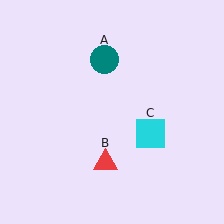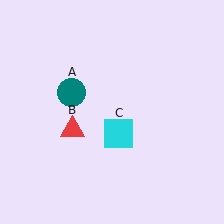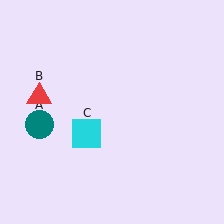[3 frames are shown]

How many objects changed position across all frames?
3 objects changed position: teal circle (object A), red triangle (object B), cyan square (object C).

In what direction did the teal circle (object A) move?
The teal circle (object A) moved down and to the left.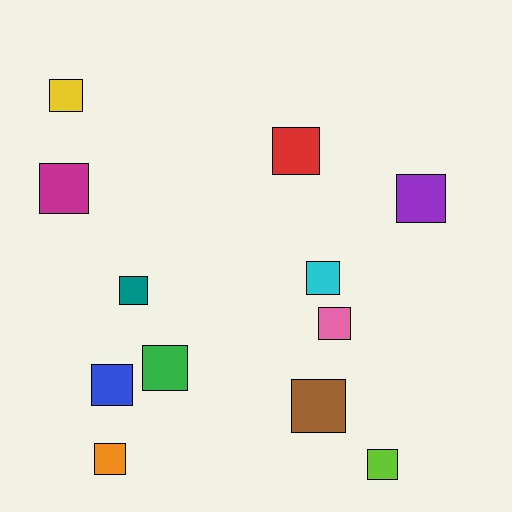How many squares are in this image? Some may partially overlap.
There are 12 squares.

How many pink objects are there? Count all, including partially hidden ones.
There is 1 pink object.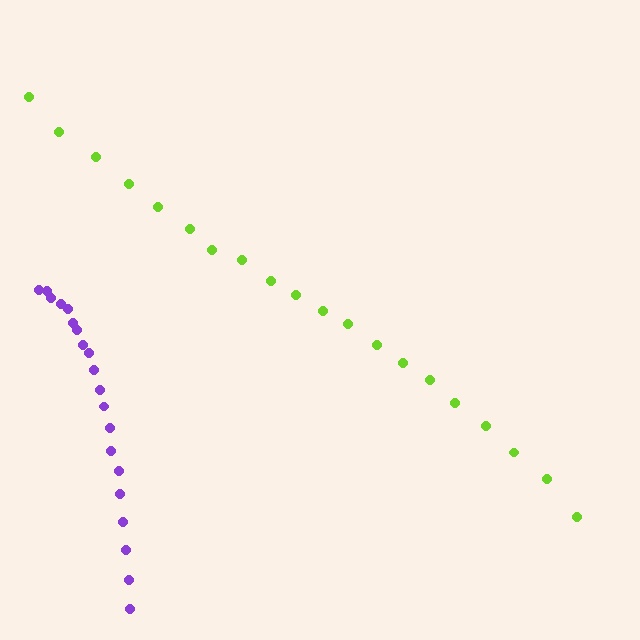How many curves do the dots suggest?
There are 2 distinct paths.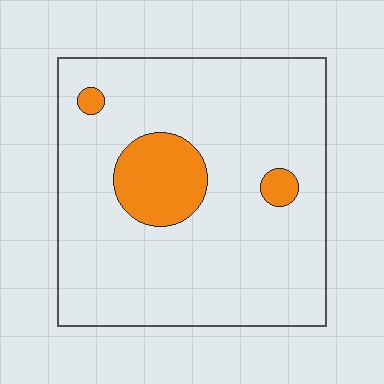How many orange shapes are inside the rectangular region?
3.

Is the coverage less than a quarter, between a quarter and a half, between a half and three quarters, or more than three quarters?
Less than a quarter.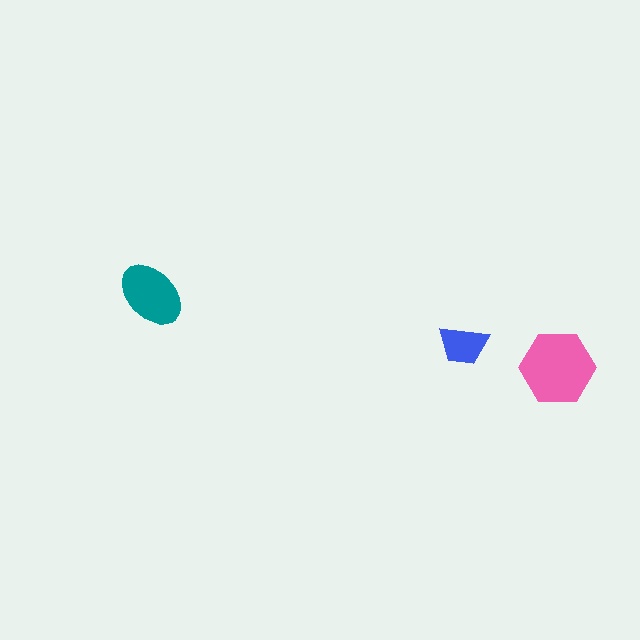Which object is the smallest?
The blue trapezoid.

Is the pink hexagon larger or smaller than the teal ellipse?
Larger.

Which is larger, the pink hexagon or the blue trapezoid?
The pink hexagon.